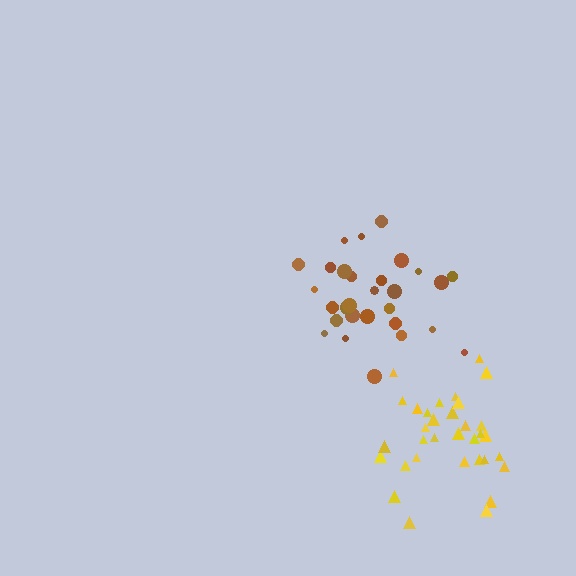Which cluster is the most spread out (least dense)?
Brown.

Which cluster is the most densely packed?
Yellow.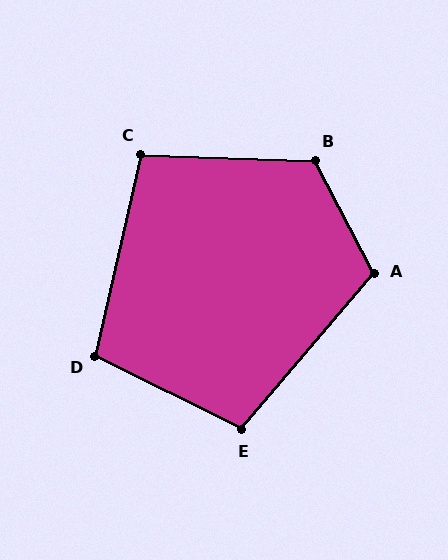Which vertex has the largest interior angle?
B, at approximately 119 degrees.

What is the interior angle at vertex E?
Approximately 104 degrees (obtuse).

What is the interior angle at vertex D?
Approximately 104 degrees (obtuse).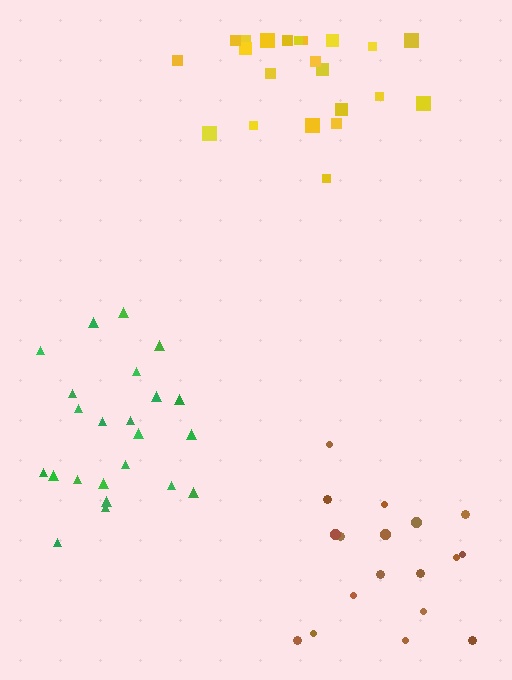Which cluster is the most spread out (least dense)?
Green.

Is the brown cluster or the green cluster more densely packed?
Brown.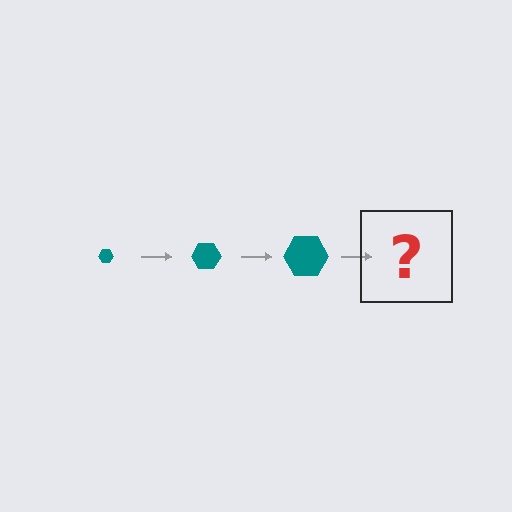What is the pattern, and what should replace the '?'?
The pattern is that the hexagon gets progressively larger each step. The '?' should be a teal hexagon, larger than the previous one.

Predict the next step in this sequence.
The next step is a teal hexagon, larger than the previous one.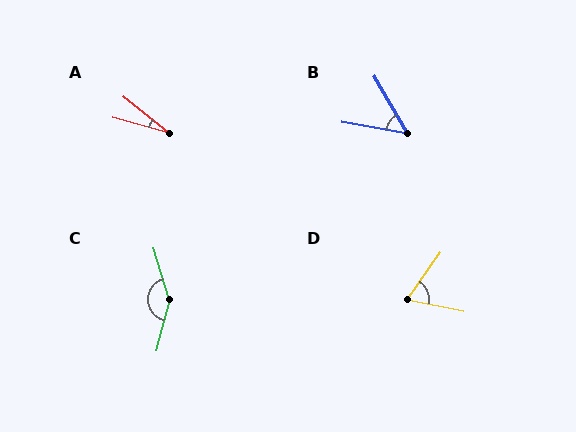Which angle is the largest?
C, at approximately 149 degrees.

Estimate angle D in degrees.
Approximately 67 degrees.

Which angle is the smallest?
A, at approximately 24 degrees.